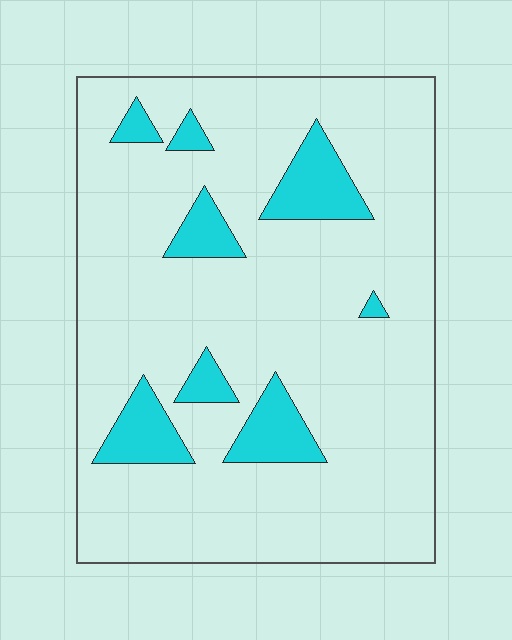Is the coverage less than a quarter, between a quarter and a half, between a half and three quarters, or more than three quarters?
Less than a quarter.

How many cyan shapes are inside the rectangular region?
8.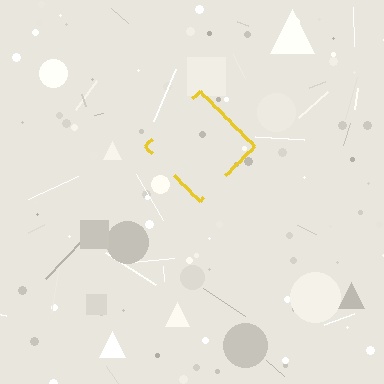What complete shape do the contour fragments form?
The contour fragments form a diamond.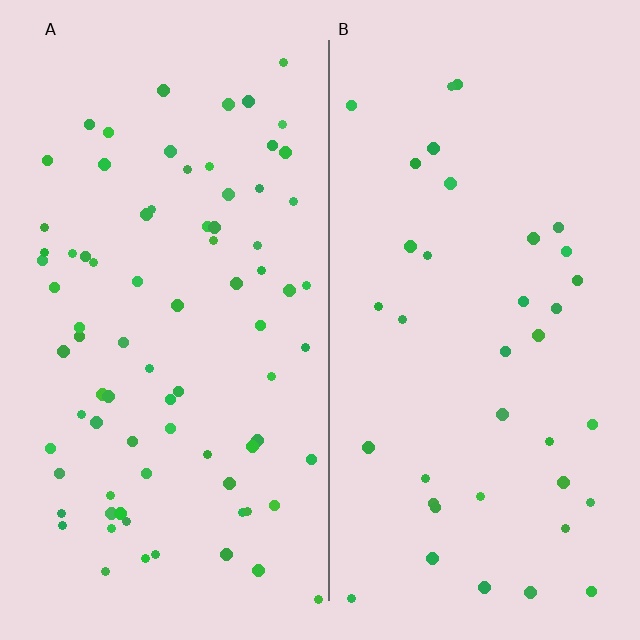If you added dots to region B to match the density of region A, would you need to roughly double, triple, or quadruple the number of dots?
Approximately double.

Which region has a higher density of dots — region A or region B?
A (the left).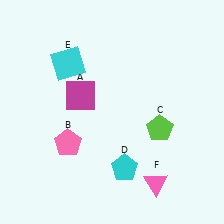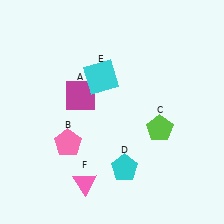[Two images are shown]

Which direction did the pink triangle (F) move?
The pink triangle (F) moved left.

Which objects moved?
The objects that moved are: the cyan square (E), the pink triangle (F).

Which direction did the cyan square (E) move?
The cyan square (E) moved right.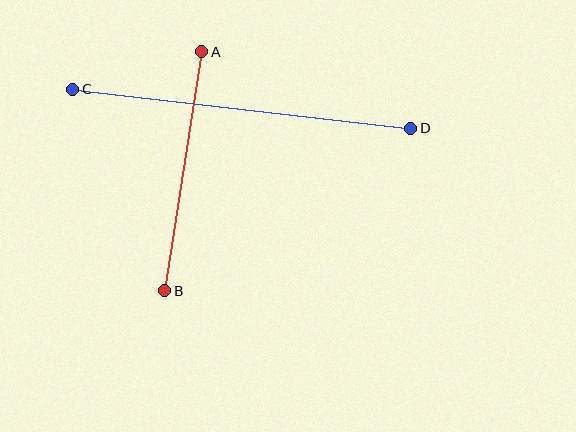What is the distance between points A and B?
The distance is approximately 242 pixels.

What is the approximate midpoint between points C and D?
The midpoint is at approximately (242, 109) pixels.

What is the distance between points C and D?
The distance is approximately 340 pixels.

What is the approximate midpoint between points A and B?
The midpoint is at approximately (183, 171) pixels.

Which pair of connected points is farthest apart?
Points C and D are farthest apart.